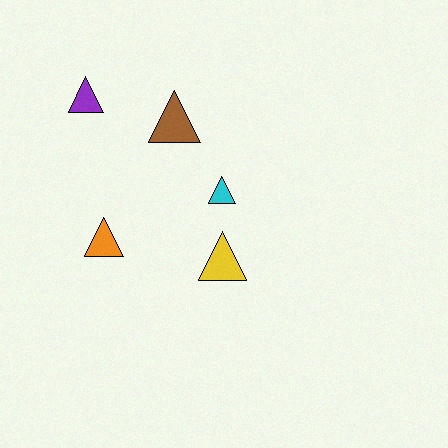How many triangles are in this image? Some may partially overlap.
There are 5 triangles.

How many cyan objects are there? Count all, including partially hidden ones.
There is 1 cyan object.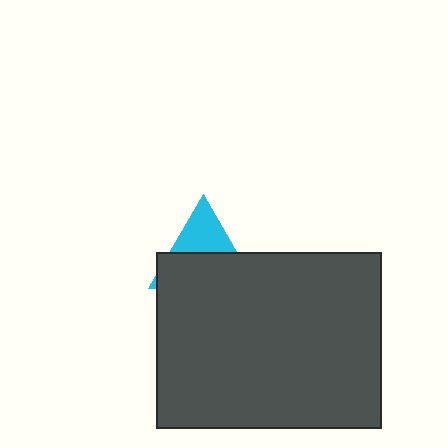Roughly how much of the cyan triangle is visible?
A small part of it is visible (roughly 37%).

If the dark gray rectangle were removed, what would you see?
You would see the complete cyan triangle.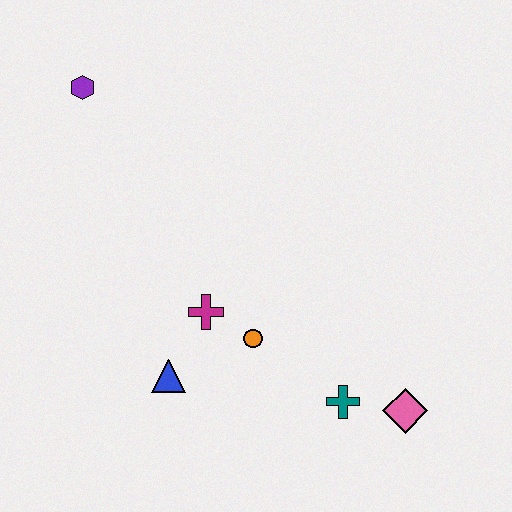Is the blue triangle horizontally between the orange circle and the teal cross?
No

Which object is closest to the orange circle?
The magenta cross is closest to the orange circle.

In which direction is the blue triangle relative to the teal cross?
The blue triangle is to the left of the teal cross.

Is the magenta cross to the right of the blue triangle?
Yes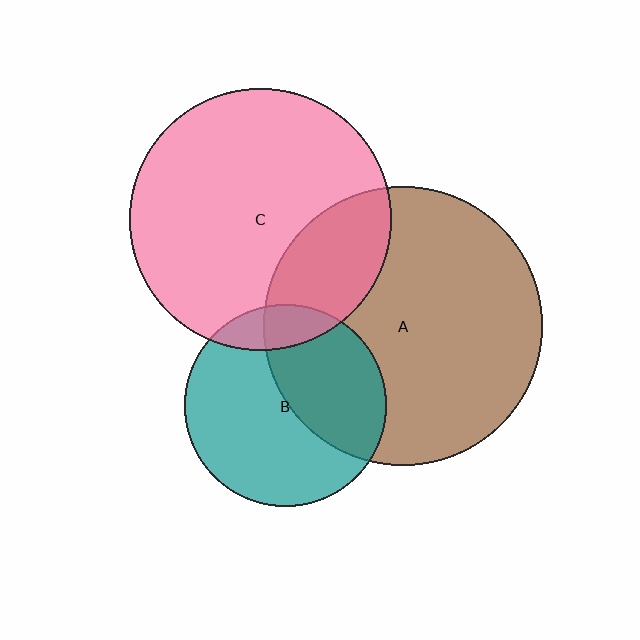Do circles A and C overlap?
Yes.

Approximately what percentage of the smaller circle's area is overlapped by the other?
Approximately 25%.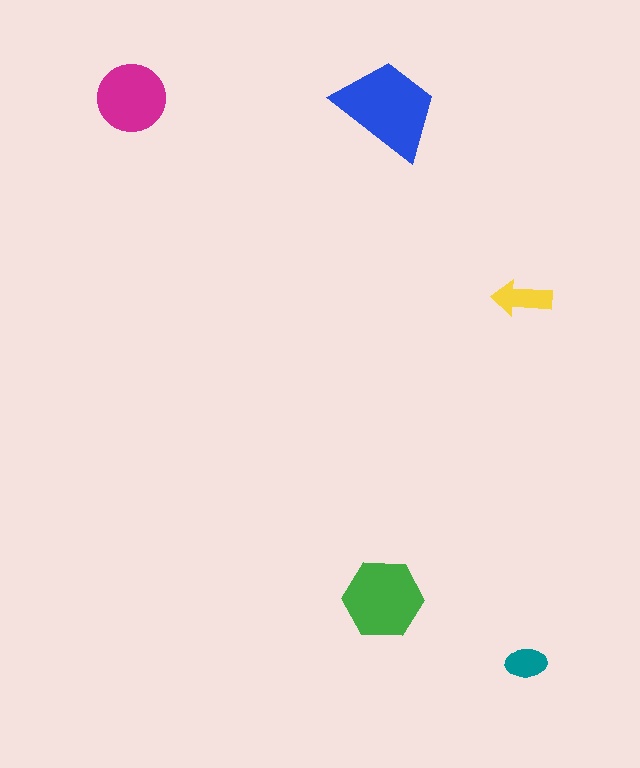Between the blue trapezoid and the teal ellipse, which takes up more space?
The blue trapezoid.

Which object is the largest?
The blue trapezoid.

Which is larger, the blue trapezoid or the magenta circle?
The blue trapezoid.